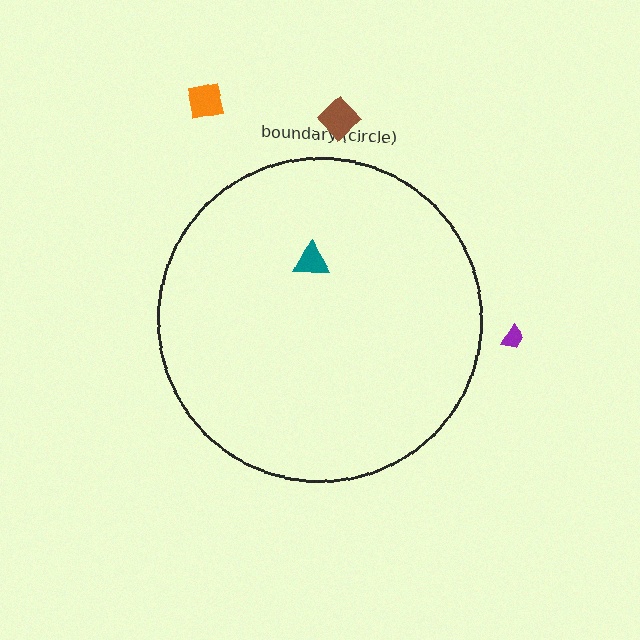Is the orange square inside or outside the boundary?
Outside.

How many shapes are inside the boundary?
1 inside, 3 outside.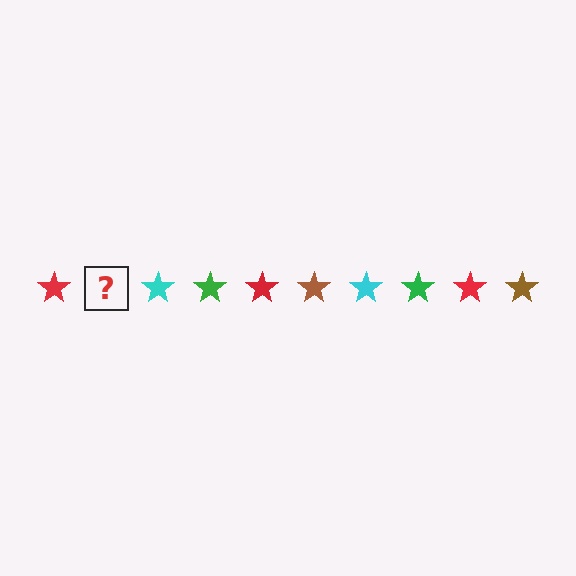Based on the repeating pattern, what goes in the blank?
The blank should be a brown star.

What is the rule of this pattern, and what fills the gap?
The rule is that the pattern cycles through red, brown, cyan, green stars. The gap should be filled with a brown star.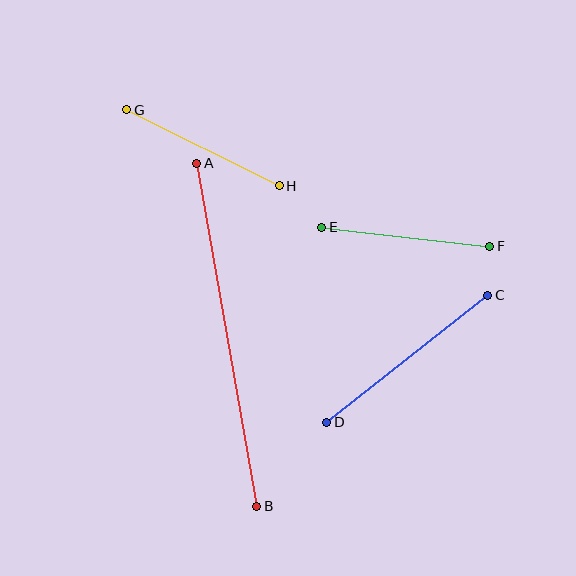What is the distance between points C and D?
The distance is approximately 205 pixels.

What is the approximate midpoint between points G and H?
The midpoint is at approximately (203, 148) pixels.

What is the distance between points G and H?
The distance is approximately 171 pixels.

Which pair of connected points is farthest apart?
Points A and B are farthest apart.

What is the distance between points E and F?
The distance is approximately 169 pixels.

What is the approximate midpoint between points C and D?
The midpoint is at approximately (407, 359) pixels.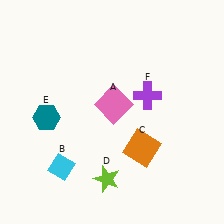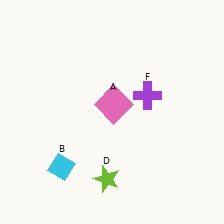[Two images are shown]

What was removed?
The teal hexagon (E), the orange square (C) were removed in Image 2.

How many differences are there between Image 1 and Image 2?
There are 2 differences between the two images.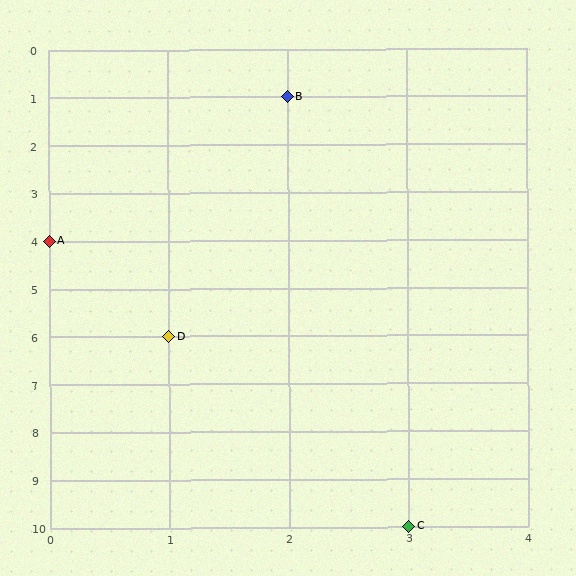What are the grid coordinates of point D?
Point D is at grid coordinates (1, 6).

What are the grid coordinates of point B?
Point B is at grid coordinates (2, 1).